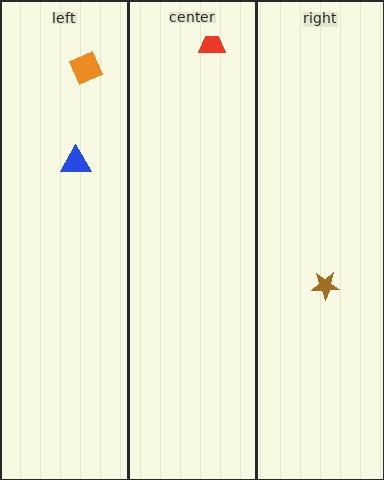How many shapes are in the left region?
2.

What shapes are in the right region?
The brown star.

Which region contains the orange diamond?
The left region.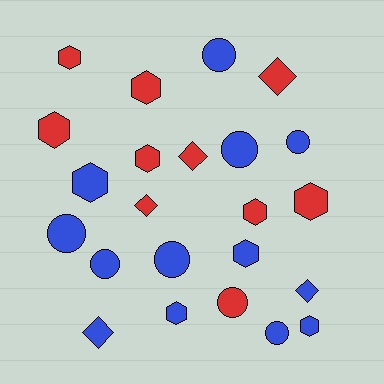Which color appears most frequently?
Blue, with 13 objects.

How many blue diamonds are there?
There are 2 blue diamonds.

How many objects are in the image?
There are 23 objects.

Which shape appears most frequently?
Hexagon, with 10 objects.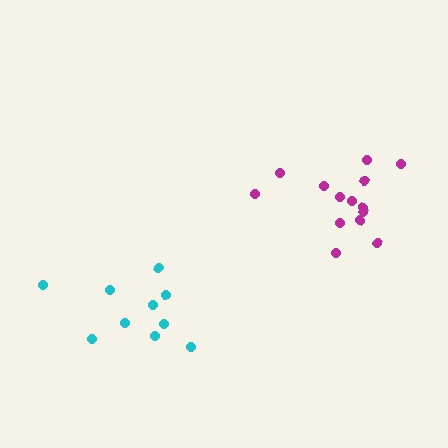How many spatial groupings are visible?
There are 2 spatial groupings.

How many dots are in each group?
Group 1: 10 dots, Group 2: 14 dots (24 total).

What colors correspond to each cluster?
The clusters are colored: cyan, magenta.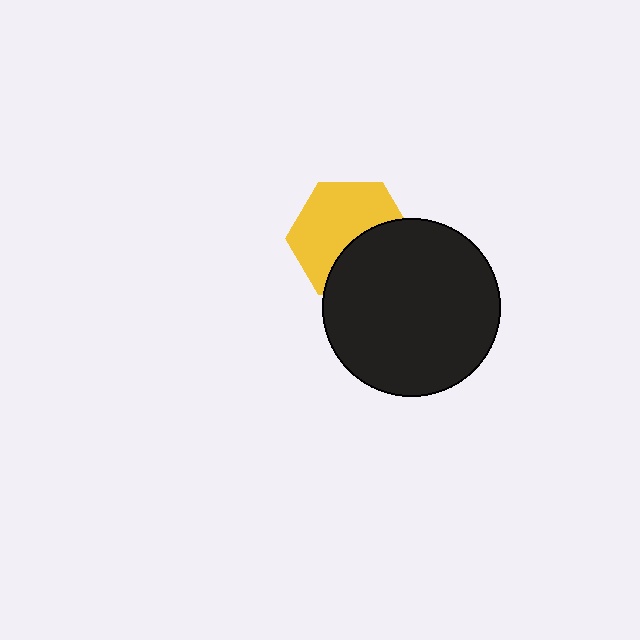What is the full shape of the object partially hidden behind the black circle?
The partially hidden object is a yellow hexagon.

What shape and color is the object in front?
The object in front is a black circle.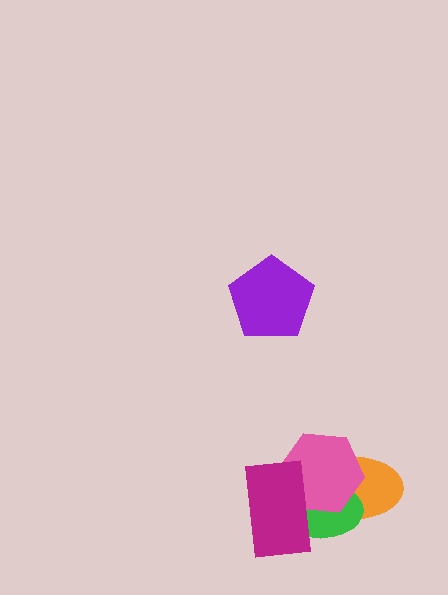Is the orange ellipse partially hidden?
Yes, it is partially covered by another shape.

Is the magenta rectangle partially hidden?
No, no other shape covers it.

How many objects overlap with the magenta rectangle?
3 objects overlap with the magenta rectangle.